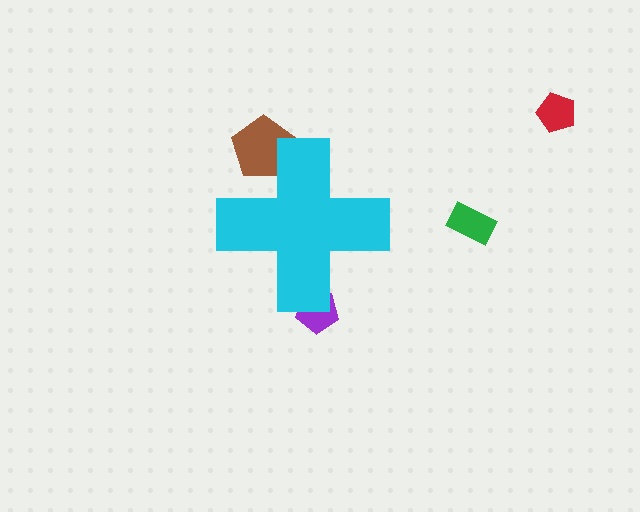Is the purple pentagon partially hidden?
Yes, the purple pentagon is partially hidden behind the cyan cross.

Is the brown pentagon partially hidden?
Yes, the brown pentagon is partially hidden behind the cyan cross.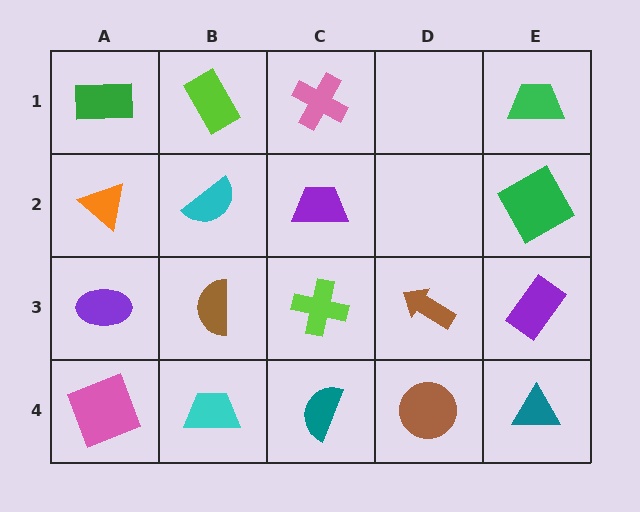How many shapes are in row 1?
4 shapes.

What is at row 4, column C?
A teal semicircle.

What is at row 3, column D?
A brown arrow.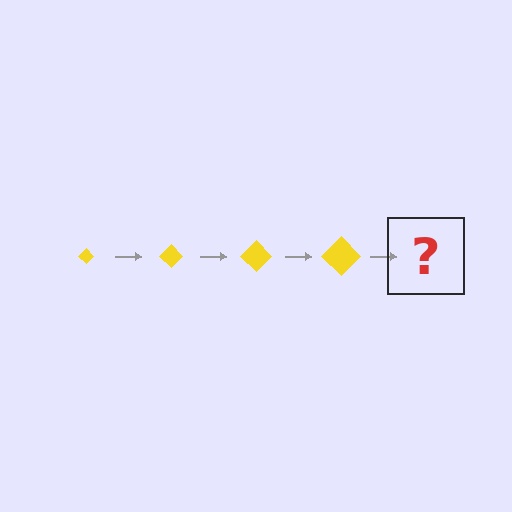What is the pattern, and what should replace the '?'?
The pattern is that the diamond gets progressively larger each step. The '?' should be a yellow diamond, larger than the previous one.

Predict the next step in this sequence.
The next step is a yellow diamond, larger than the previous one.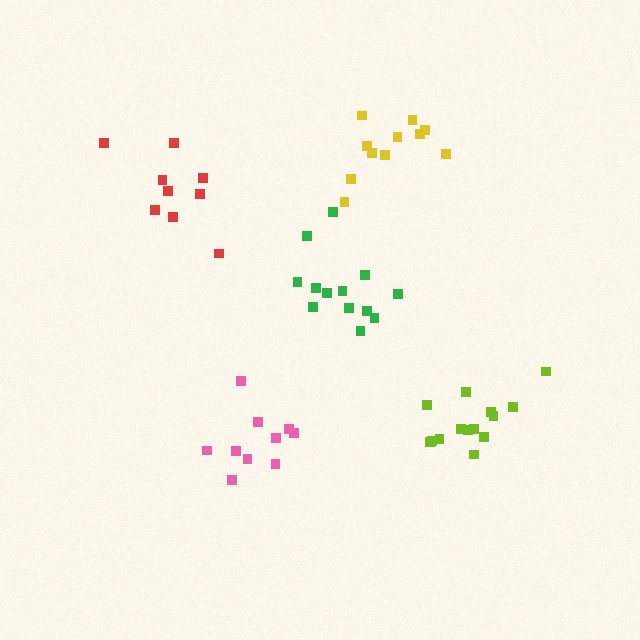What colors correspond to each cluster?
The clusters are colored: lime, red, yellow, pink, green.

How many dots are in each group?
Group 1: 14 dots, Group 2: 9 dots, Group 3: 11 dots, Group 4: 10 dots, Group 5: 13 dots (57 total).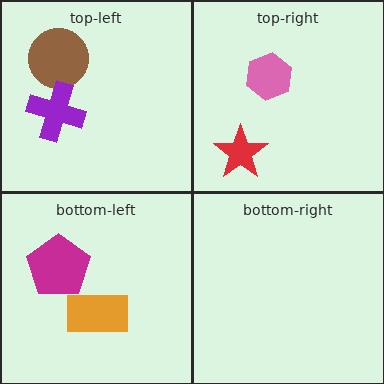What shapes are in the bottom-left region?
The orange rectangle, the magenta pentagon.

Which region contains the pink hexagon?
The top-right region.